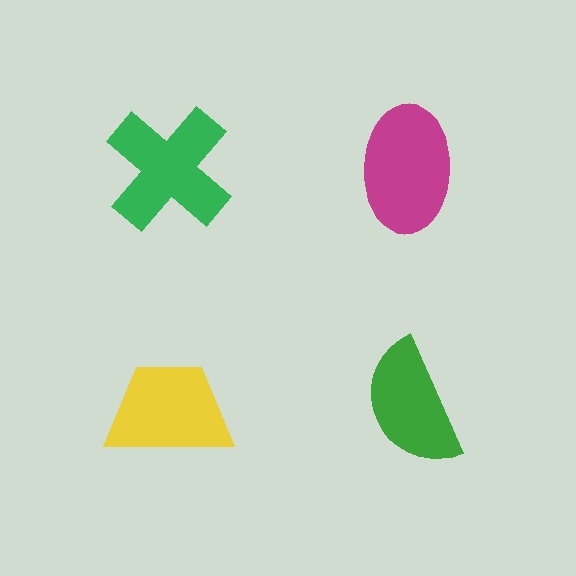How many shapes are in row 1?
2 shapes.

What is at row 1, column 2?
A magenta ellipse.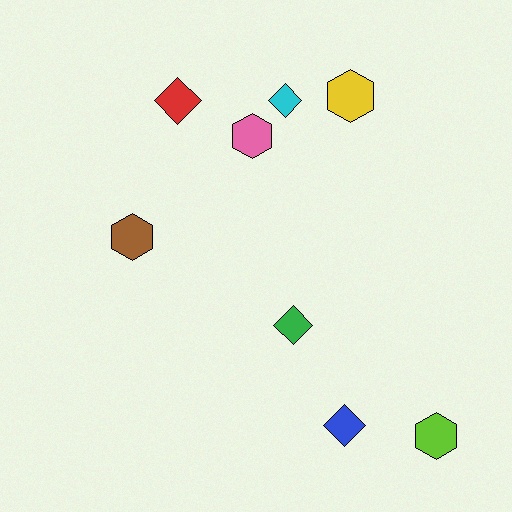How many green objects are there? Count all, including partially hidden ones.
There is 1 green object.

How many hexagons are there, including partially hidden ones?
There are 4 hexagons.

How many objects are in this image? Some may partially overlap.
There are 8 objects.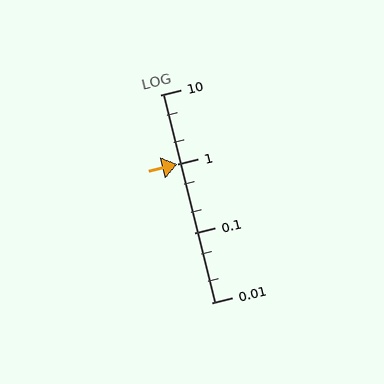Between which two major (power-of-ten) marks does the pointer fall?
The pointer is between 0.1 and 1.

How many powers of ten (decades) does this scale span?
The scale spans 3 decades, from 0.01 to 10.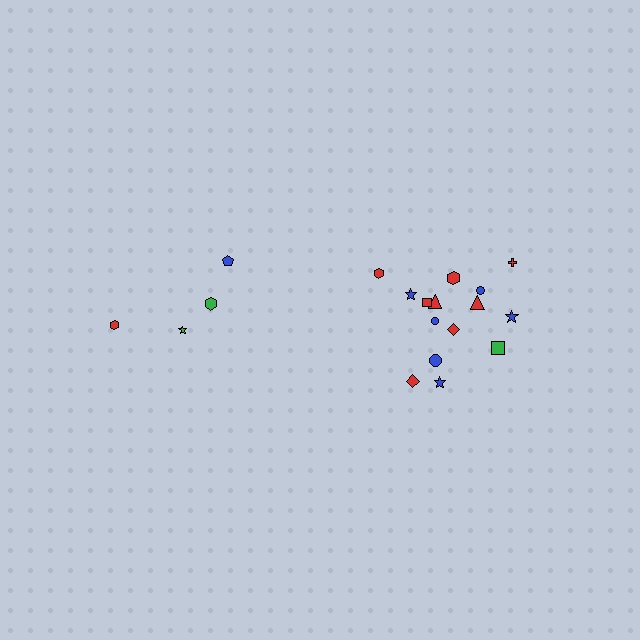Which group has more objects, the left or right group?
The right group.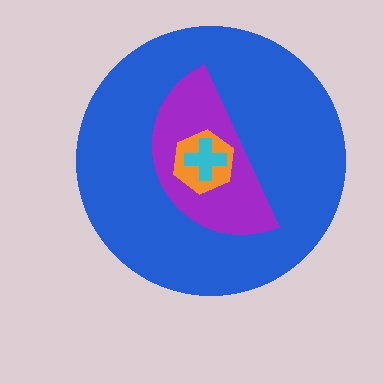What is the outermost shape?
The blue circle.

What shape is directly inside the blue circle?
The purple semicircle.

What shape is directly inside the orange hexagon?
The cyan cross.